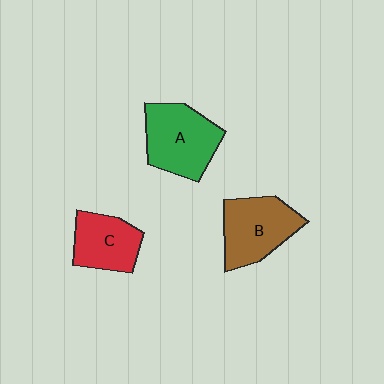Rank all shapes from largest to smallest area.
From largest to smallest: A (green), B (brown), C (red).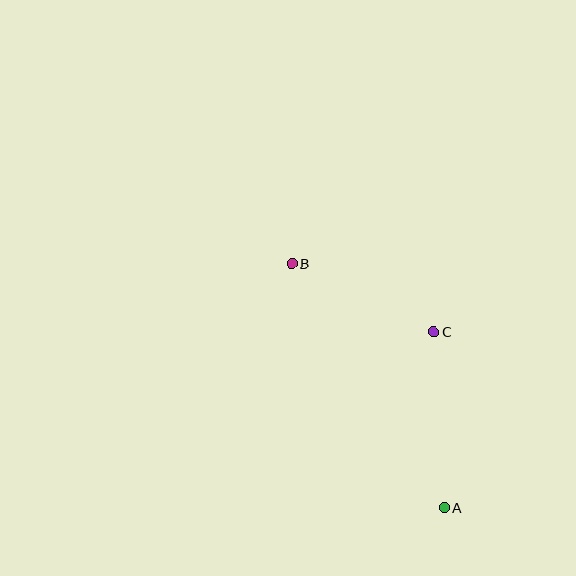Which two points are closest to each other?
Points B and C are closest to each other.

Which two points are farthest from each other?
Points A and B are farthest from each other.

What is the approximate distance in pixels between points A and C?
The distance between A and C is approximately 176 pixels.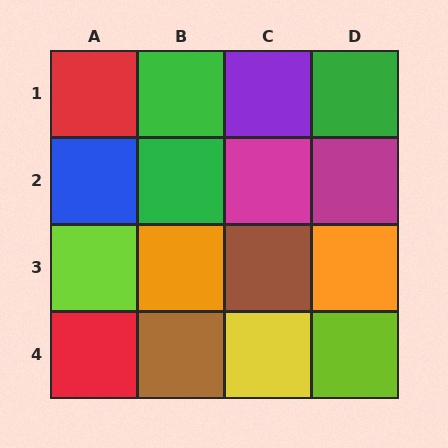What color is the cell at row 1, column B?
Green.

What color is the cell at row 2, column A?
Blue.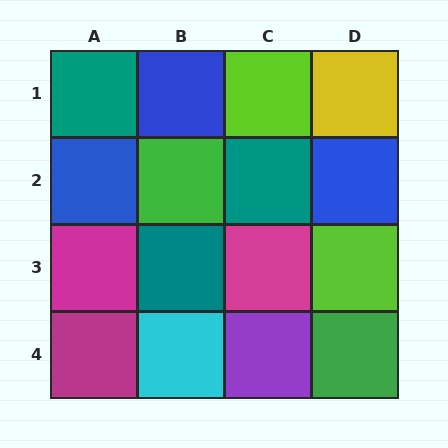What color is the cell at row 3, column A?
Magenta.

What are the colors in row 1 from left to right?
Teal, blue, lime, yellow.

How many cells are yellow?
1 cell is yellow.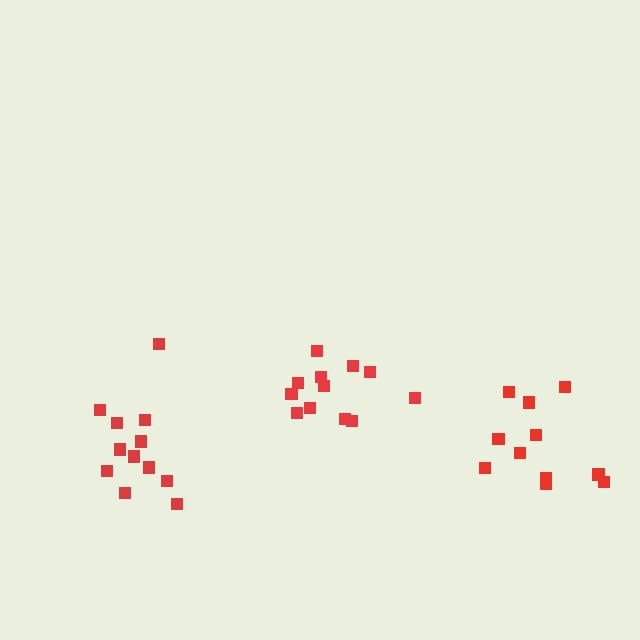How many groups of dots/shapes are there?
There are 3 groups.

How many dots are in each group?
Group 1: 11 dots, Group 2: 12 dots, Group 3: 12 dots (35 total).